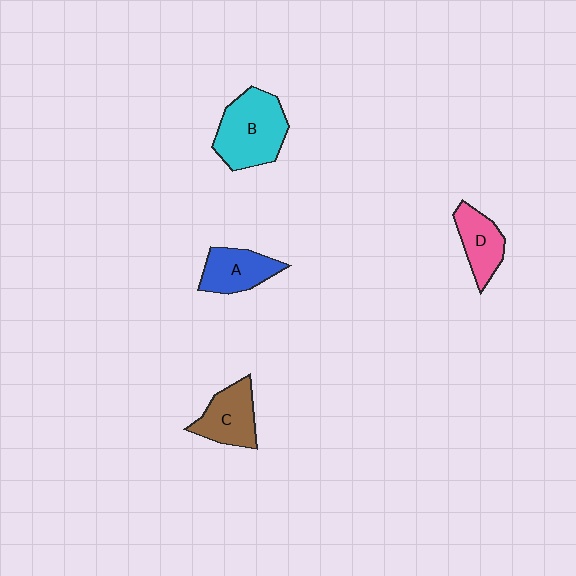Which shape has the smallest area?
Shape D (pink).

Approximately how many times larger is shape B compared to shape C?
Approximately 1.5 times.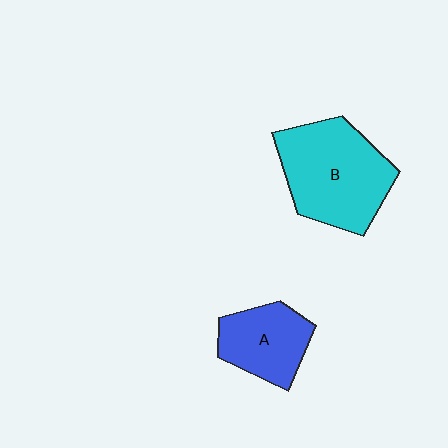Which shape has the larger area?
Shape B (cyan).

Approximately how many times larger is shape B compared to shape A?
Approximately 1.7 times.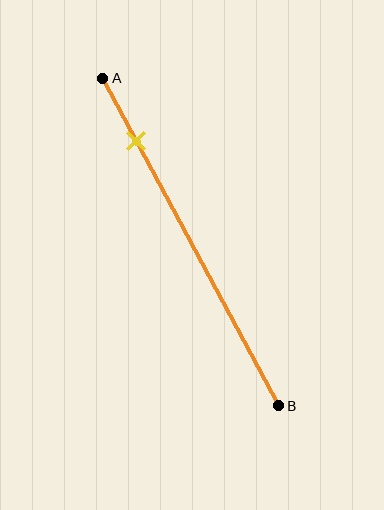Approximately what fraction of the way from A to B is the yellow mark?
The yellow mark is approximately 20% of the way from A to B.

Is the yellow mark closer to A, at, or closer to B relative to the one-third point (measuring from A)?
The yellow mark is closer to point A than the one-third point of segment AB.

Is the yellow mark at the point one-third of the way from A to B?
No, the mark is at about 20% from A, not at the 33% one-third point.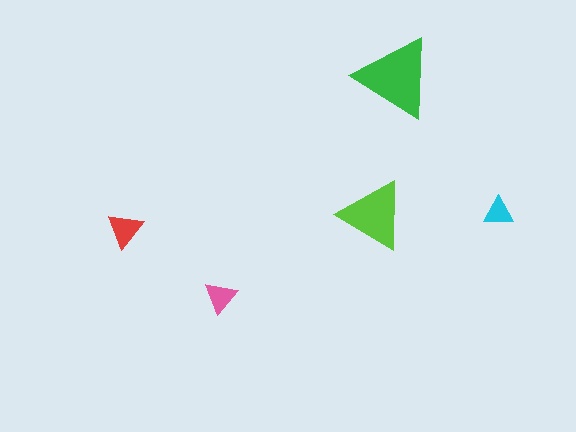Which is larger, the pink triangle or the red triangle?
The red one.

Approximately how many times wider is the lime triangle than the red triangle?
About 2 times wider.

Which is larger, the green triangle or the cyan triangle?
The green one.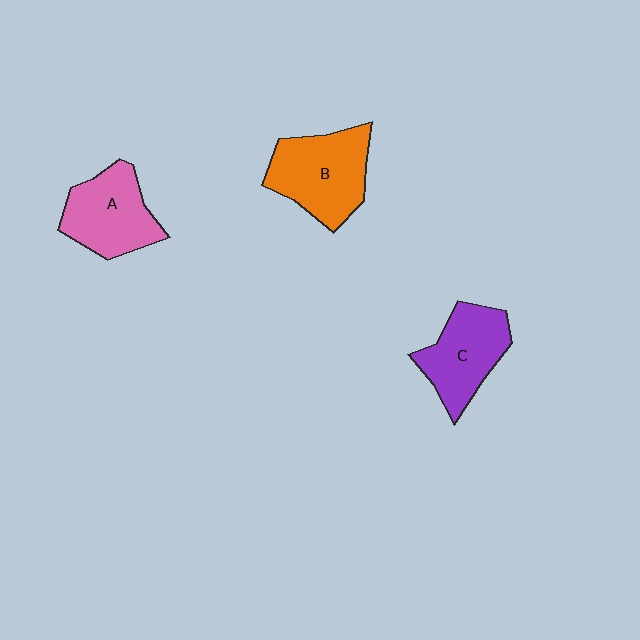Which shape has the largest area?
Shape B (orange).